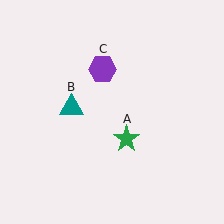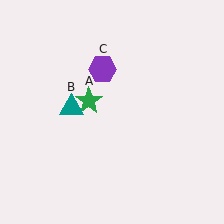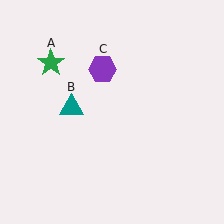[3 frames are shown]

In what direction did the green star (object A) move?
The green star (object A) moved up and to the left.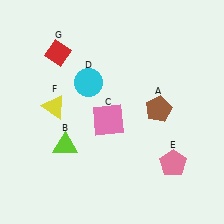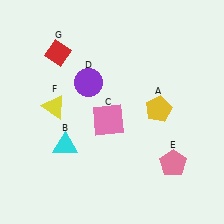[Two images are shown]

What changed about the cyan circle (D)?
In Image 1, D is cyan. In Image 2, it changed to purple.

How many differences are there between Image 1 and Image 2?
There are 3 differences between the two images.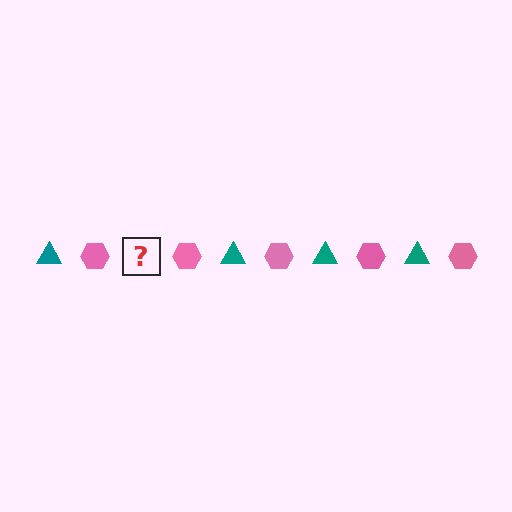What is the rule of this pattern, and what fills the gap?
The rule is that the pattern alternates between teal triangle and pink hexagon. The gap should be filled with a teal triangle.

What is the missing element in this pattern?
The missing element is a teal triangle.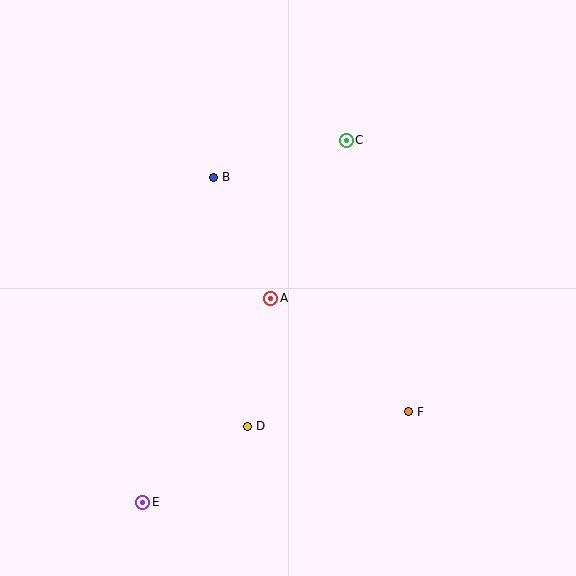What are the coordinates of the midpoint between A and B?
The midpoint between A and B is at (242, 238).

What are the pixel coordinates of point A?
Point A is at (271, 298).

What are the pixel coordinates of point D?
Point D is at (247, 426).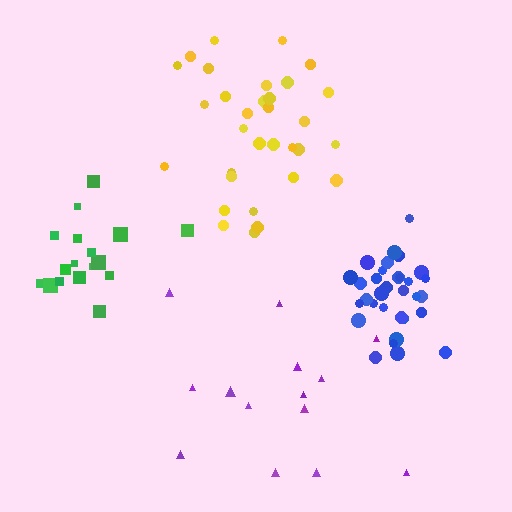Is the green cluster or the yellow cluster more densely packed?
Green.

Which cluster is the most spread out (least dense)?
Purple.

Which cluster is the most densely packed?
Blue.